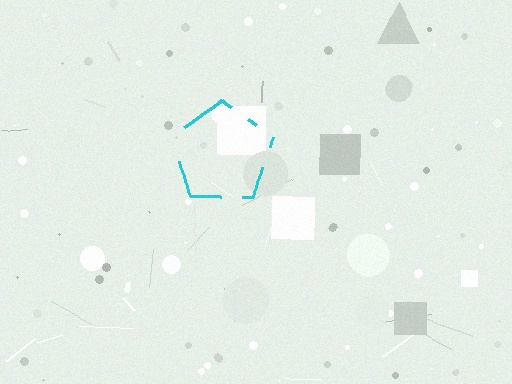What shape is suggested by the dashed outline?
The dashed outline suggests a pentagon.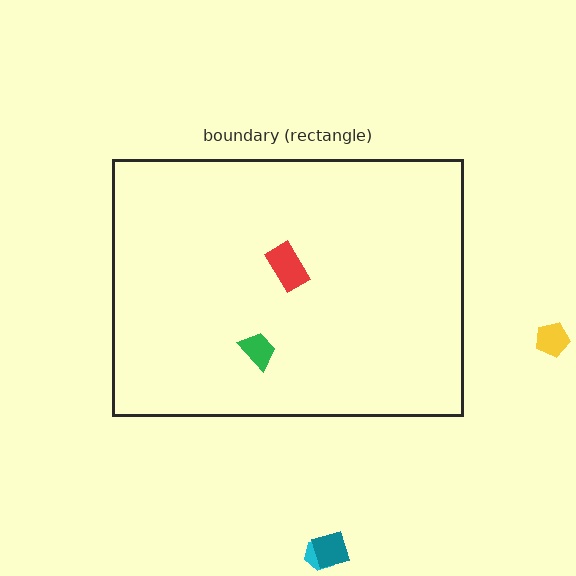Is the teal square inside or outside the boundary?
Outside.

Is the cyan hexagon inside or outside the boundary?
Outside.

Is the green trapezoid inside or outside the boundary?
Inside.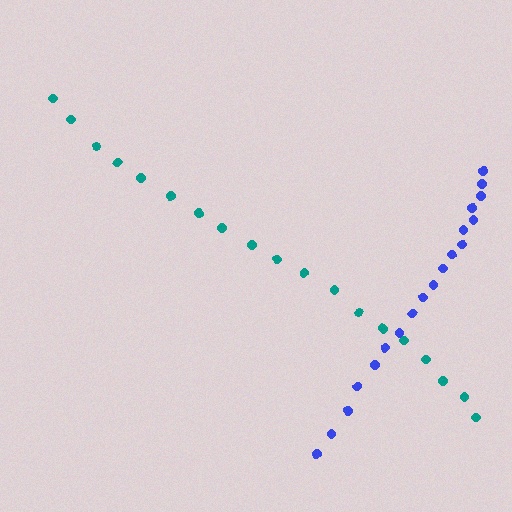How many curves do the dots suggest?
There are 2 distinct paths.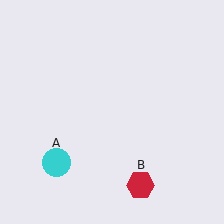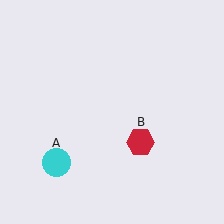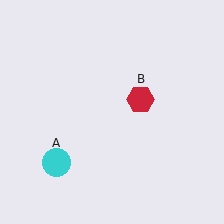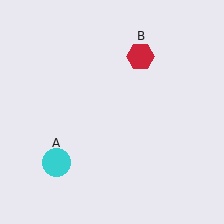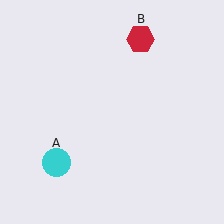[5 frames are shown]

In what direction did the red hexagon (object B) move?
The red hexagon (object B) moved up.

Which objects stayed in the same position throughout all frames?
Cyan circle (object A) remained stationary.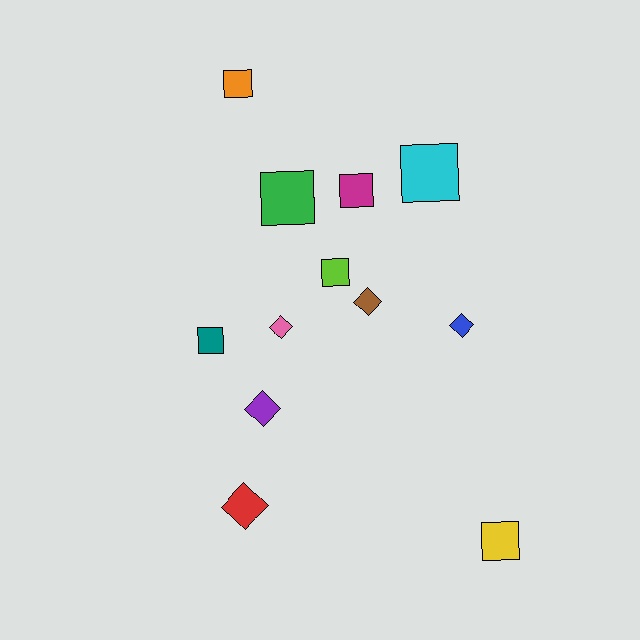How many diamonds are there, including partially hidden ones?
There are 5 diamonds.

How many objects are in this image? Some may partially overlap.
There are 12 objects.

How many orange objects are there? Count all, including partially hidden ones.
There is 1 orange object.